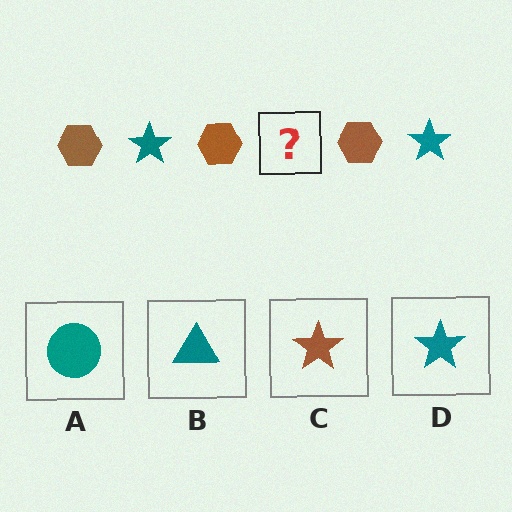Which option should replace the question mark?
Option D.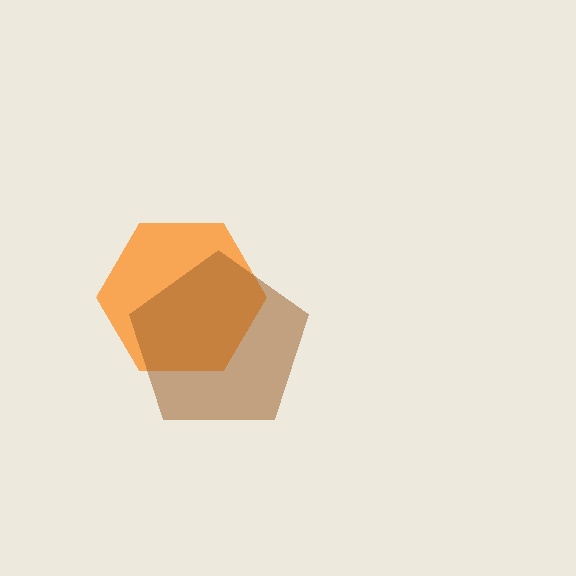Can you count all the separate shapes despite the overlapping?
Yes, there are 2 separate shapes.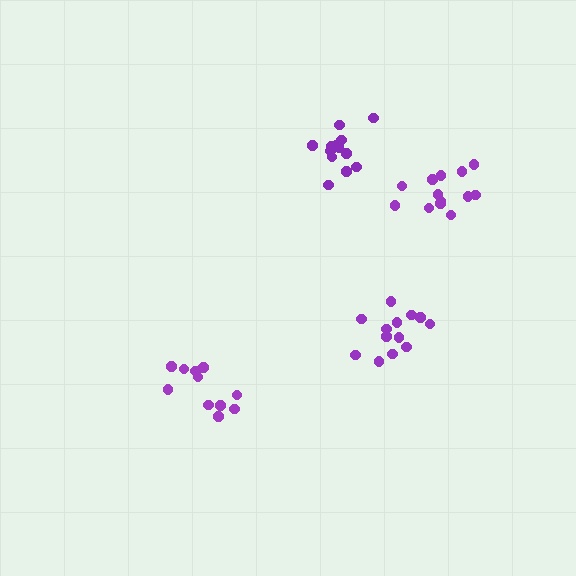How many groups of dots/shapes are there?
There are 4 groups.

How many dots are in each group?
Group 1: 13 dots, Group 2: 13 dots, Group 3: 11 dots, Group 4: 13 dots (50 total).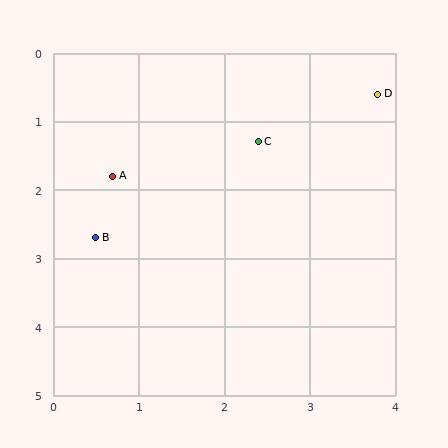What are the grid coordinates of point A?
Point A is at approximately (0.7, 1.8).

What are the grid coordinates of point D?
Point D is at approximately (3.8, 0.6).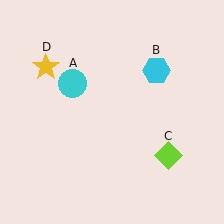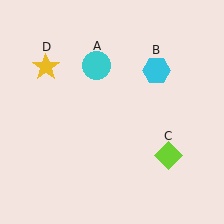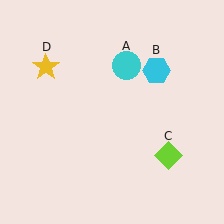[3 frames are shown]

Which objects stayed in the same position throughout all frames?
Cyan hexagon (object B) and lime diamond (object C) and yellow star (object D) remained stationary.